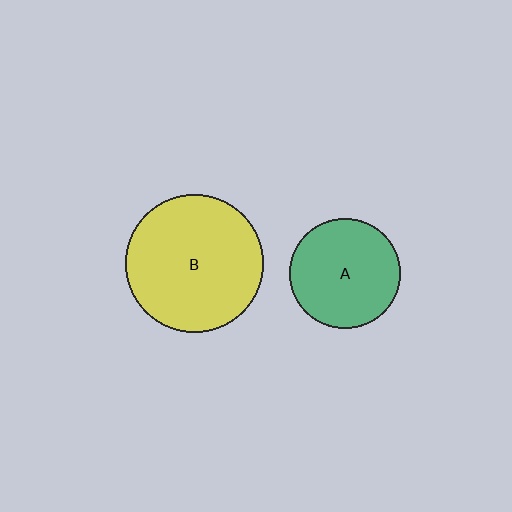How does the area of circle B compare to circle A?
Approximately 1.5 times.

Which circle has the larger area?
Circle B (yellow).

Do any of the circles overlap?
No, none of the circles overlap.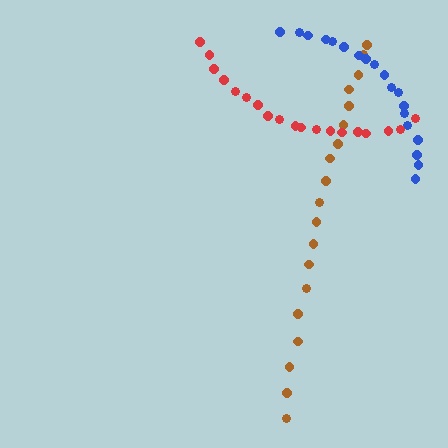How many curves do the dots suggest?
There are 3 distinct paths.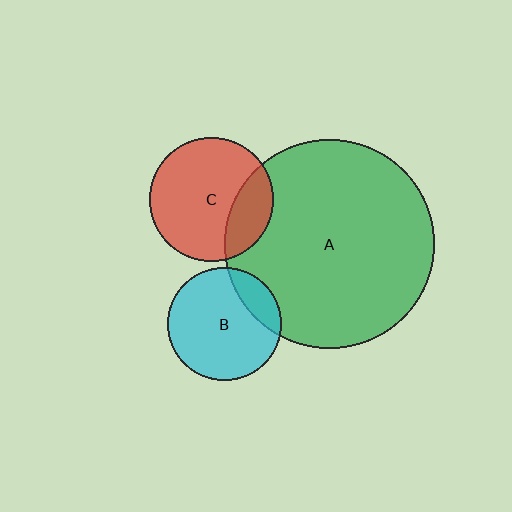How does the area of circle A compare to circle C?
Approximately 2.8 times.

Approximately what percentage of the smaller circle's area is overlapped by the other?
Approximately 25%.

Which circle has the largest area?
Circle A (green).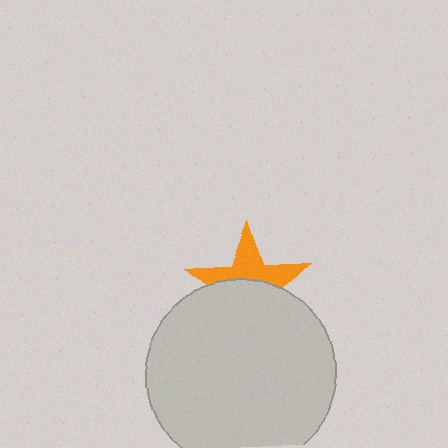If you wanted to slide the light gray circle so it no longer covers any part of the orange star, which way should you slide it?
Slide it down — that is the most direct way to separate the two shapes.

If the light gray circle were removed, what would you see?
You would see the complete orange star.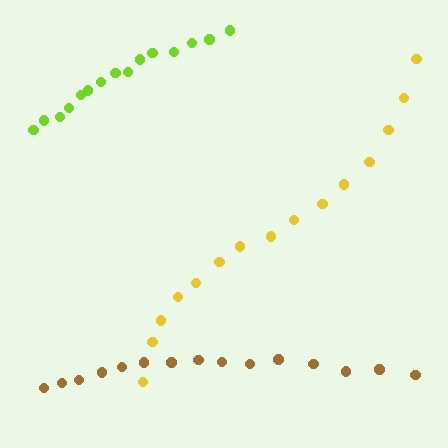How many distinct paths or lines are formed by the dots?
There are 3 distinct paths.